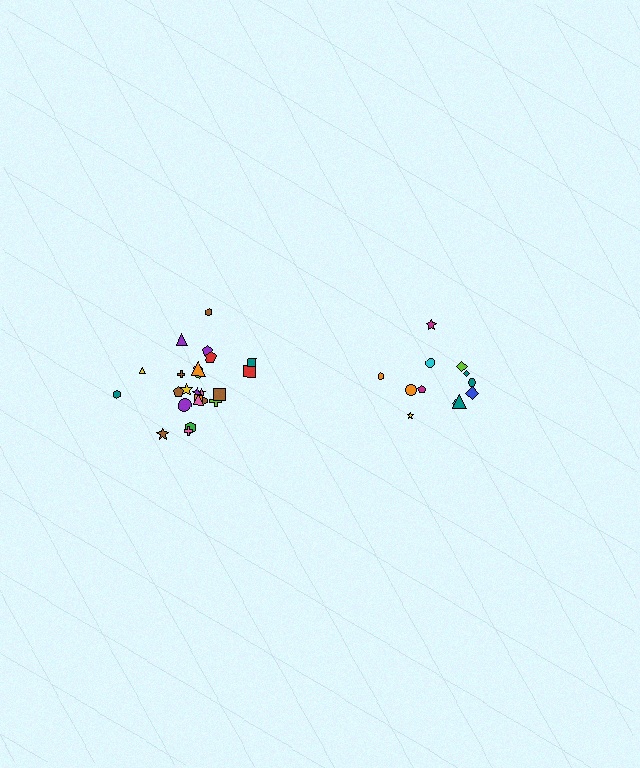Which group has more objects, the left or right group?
The left group.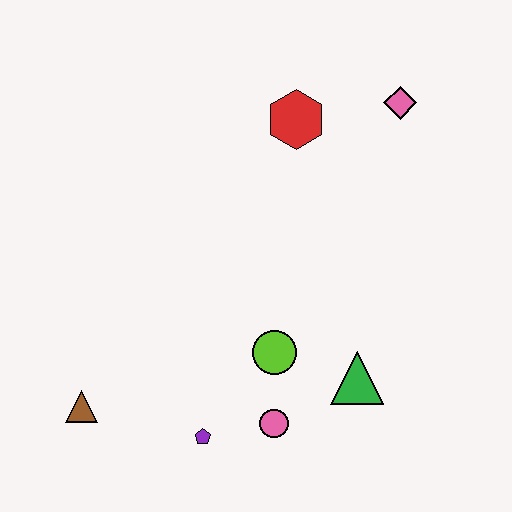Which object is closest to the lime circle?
The pink circle is closest to the lime circle.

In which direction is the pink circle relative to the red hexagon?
The pink circle is below the red hexagon.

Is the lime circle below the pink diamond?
Yes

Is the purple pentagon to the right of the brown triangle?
Yes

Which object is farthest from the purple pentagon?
The pink diamond is farthest from the purple pentagon.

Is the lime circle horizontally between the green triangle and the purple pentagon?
Yes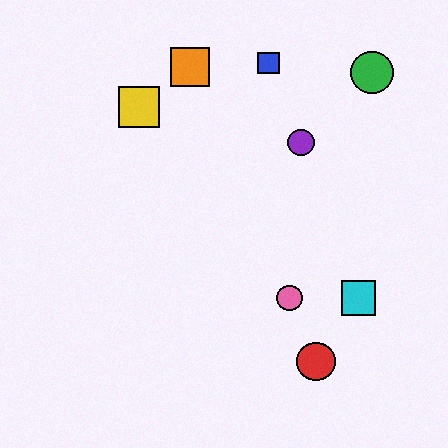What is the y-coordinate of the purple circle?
The purple circle is at y≈143.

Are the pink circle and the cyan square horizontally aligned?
Yes, both are at y≈298.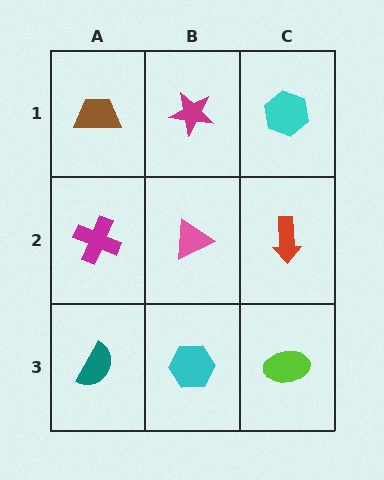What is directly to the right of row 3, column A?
A cyan hexagon.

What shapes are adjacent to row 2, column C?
A cyan hexagon (row 1, column C), a lime ellipse (row 3, column C), a pink triangle (row 2, column B).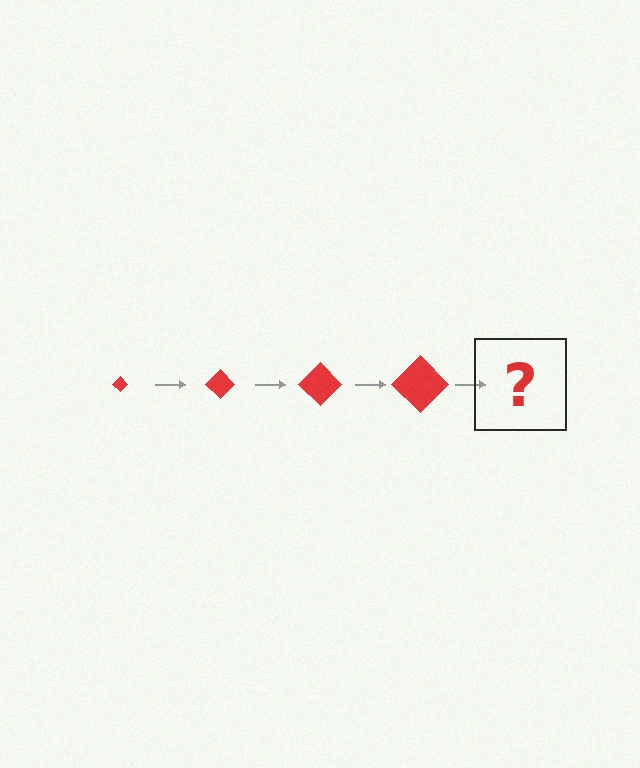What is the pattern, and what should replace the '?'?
The pattern is that the diamond gets progressively larger each step. The '?' should be a red diamond, larger than the previous one.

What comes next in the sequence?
The next element should be a red diamond, larger than the previous one.